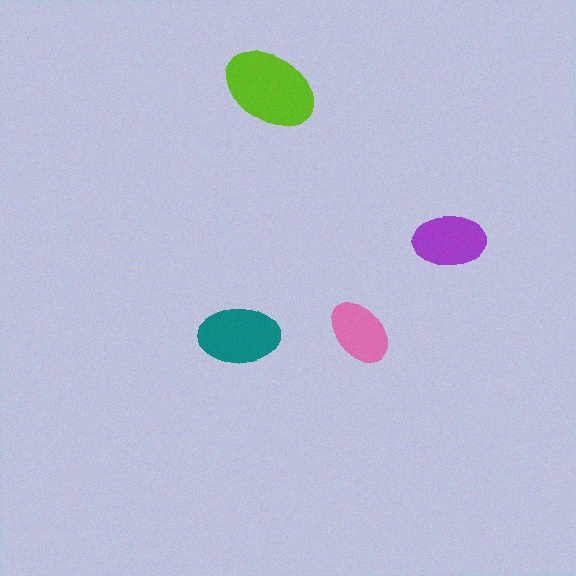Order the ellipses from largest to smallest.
the lime one, the teal one, the purple one, the pink one.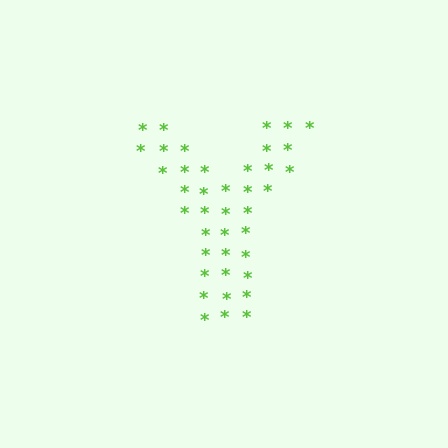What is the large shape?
The large shape is the letter Y.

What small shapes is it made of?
It is made of small asterisks.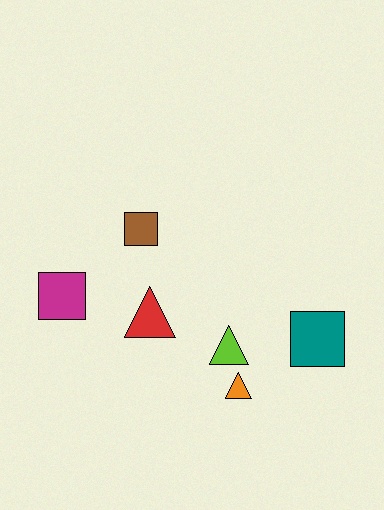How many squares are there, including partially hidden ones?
There are 3 squares.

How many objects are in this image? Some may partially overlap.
There are 6 objects.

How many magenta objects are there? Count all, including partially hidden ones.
There is 1 magenta object.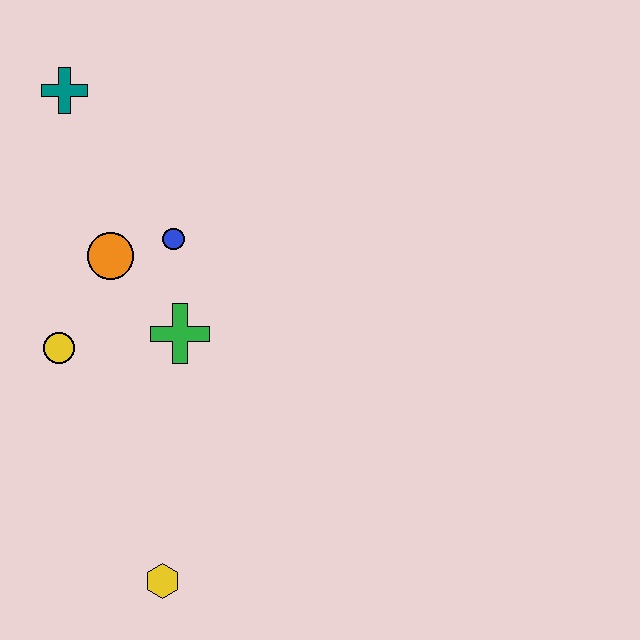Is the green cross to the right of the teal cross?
Yes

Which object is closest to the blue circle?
The orange circle is closest to the blue circle.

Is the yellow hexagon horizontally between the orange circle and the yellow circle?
No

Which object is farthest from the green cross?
The teal cross is farthest from the green cross.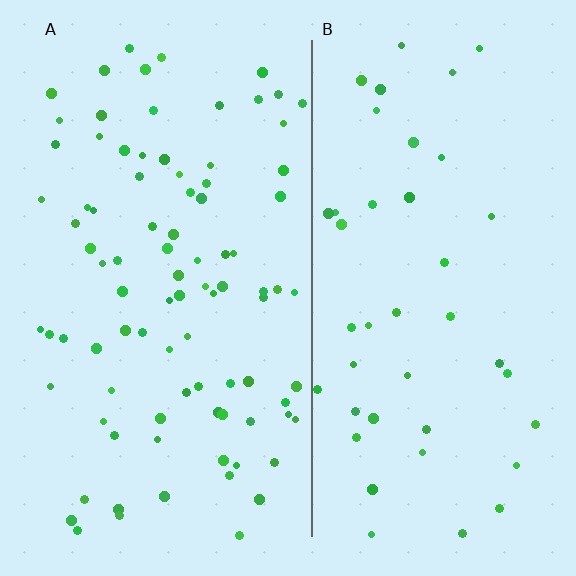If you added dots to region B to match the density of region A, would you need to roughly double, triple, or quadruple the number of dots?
Approximately double.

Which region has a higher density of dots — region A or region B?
A (the left).